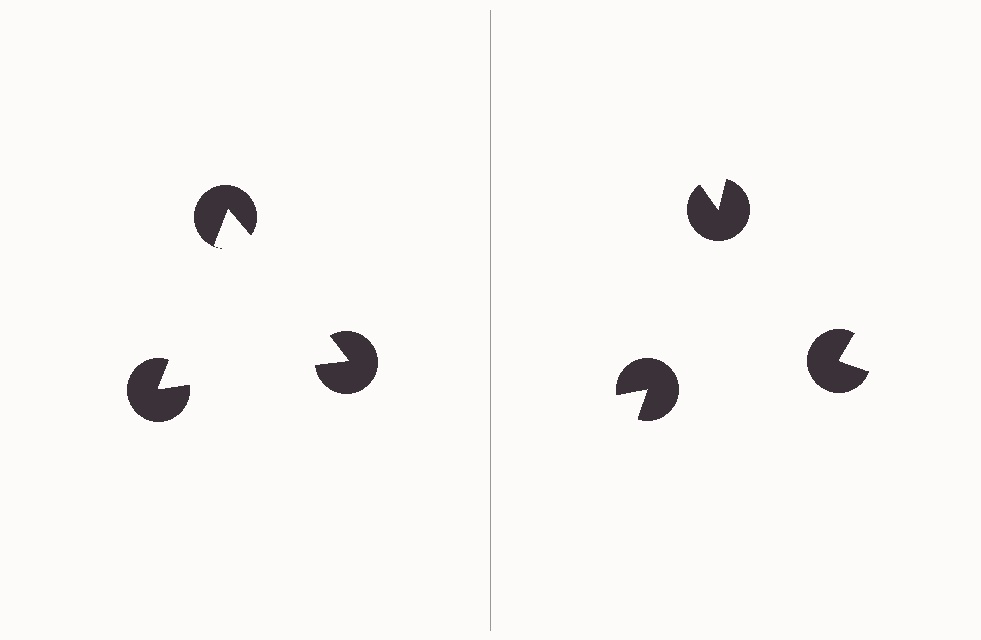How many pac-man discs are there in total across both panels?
6 — 3 on each side.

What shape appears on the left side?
An illusory triangle.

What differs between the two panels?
The pac-man discs are positioned identically on both sides; only the wedge orientations differ. On the left they align to a triangle; on the right they are misaligned.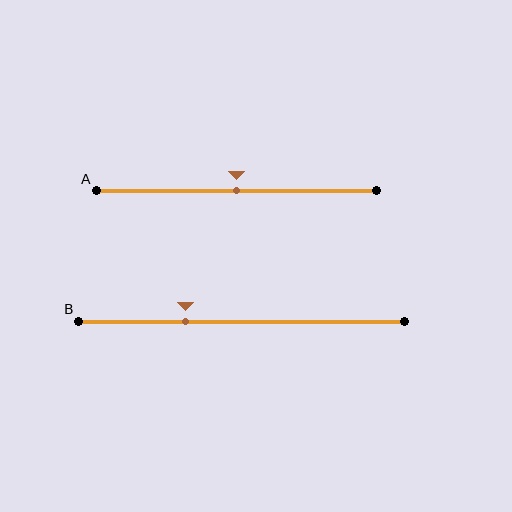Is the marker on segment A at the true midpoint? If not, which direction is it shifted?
Yes, the marker on segment A is at the true midpoint.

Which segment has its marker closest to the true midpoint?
Segment A has its marker closest to the true midpoint.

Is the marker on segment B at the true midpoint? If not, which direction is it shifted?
No, the marker on segment B is shifted to the left by about 17% of the segment length.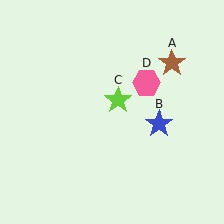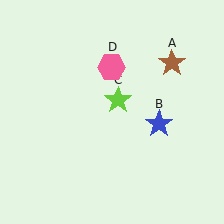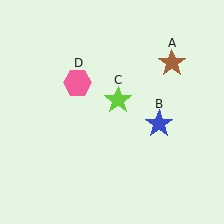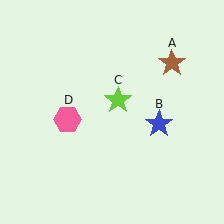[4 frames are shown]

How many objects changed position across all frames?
1 object changed position: pink hexagon (object D).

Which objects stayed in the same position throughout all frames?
Brown star (object A) and blue star (object B) and lime star (object C) remained stationary.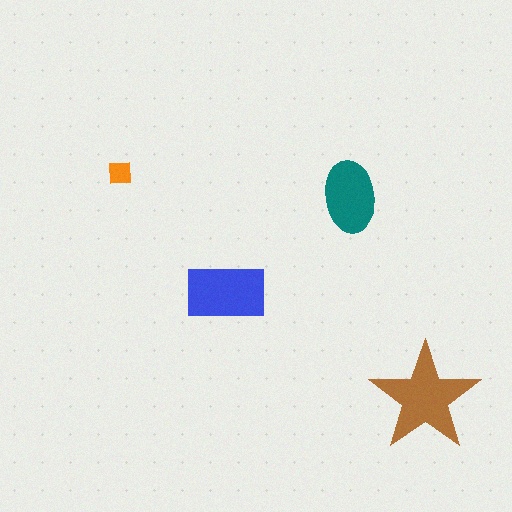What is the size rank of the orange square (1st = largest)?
4th.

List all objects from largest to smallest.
The brown star, the blue rectangle, the teal ellipse, the orange square.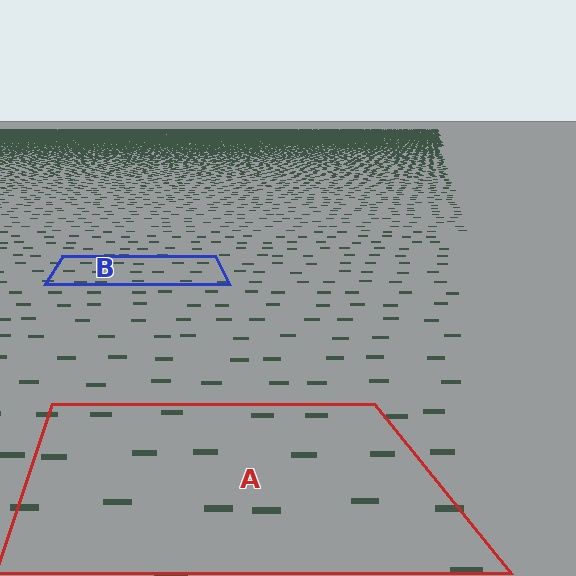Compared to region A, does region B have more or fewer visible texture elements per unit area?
Region B has more texture elements per unit area — they are packed more densely because it is farther away.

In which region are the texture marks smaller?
The texture marks are smaller in region B, because it is farther away.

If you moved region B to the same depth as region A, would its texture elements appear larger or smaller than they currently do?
They would appear larger. At a closer depth, the same texture elements are projected at a bigger on-screen size.